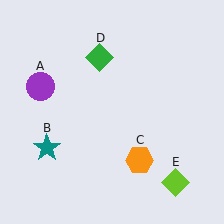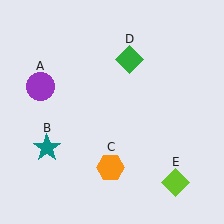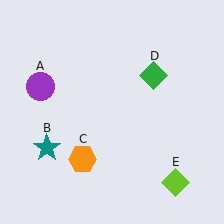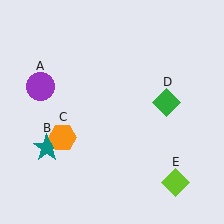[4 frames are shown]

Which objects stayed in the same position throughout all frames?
Purple circle (object A) and teal star (object B) and lime diamond (object E) remained stationary.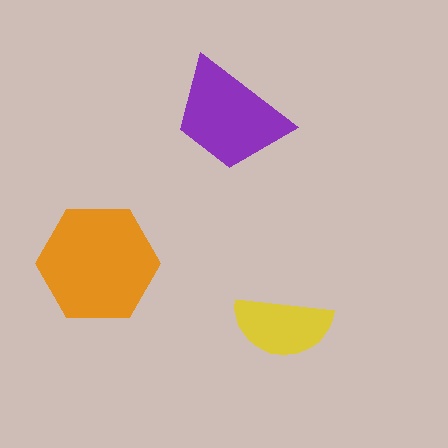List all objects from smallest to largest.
The yellow semicircle, the purple trapezoid, the orange hexagon.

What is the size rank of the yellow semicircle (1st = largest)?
3rd.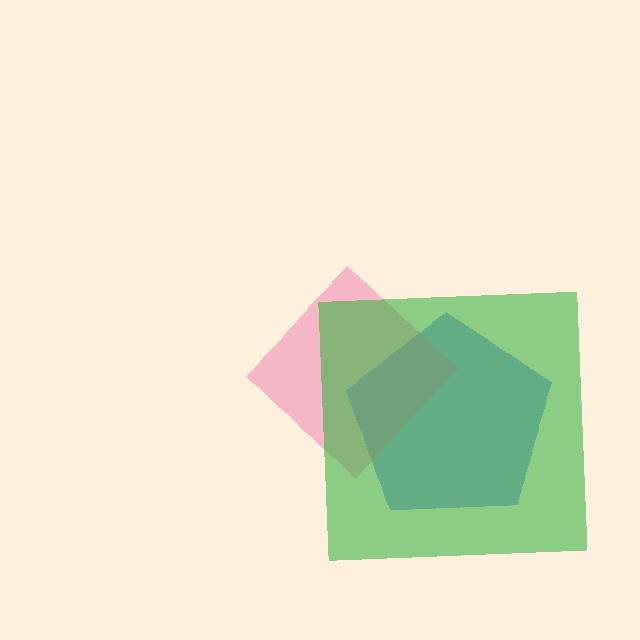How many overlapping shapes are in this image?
There are 3 overlapping shapes in the image.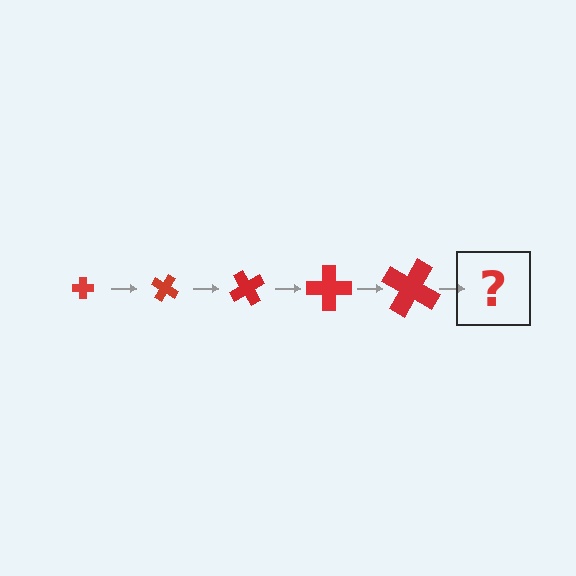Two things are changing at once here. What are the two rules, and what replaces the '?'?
The two rules are that the cross grows larger each step and it rotates 30 degrees each step. The '?' should be a cross, larger than the previous one and rotated 150 degrees from the start.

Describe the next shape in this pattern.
It should be a cross, larger than the previous one and rotated 150 degrees from the start.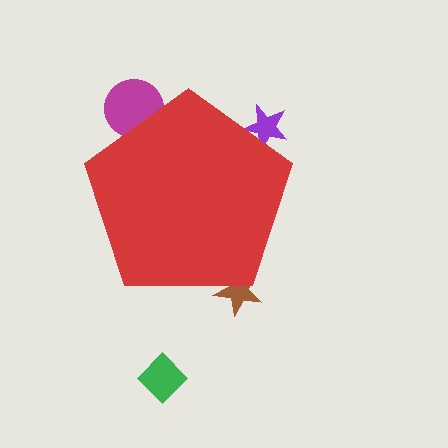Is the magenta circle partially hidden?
Yes, the magenta circle is partially hidden behind the red pentagon.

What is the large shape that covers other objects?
A red pentagon.